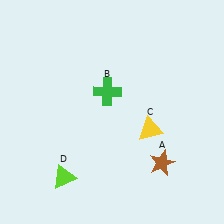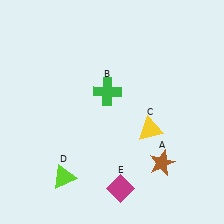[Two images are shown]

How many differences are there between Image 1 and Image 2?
There is 1 difference between the two images.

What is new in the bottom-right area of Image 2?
A magenta diamond (E) was added in the bottom-right area of Image 2.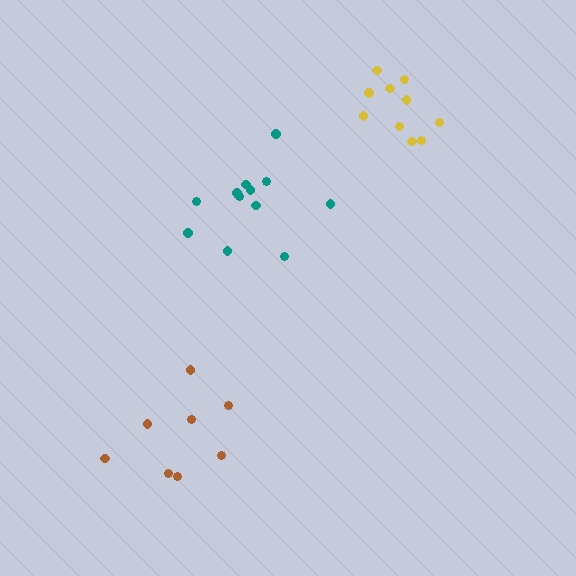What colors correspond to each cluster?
The clusters are colored: yellow, brown, teal.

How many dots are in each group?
Group 1: 10 dots, Group 2: 8 dots, Group 3: 13 dots (31 total).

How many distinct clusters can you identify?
There are 3 distinct clusters.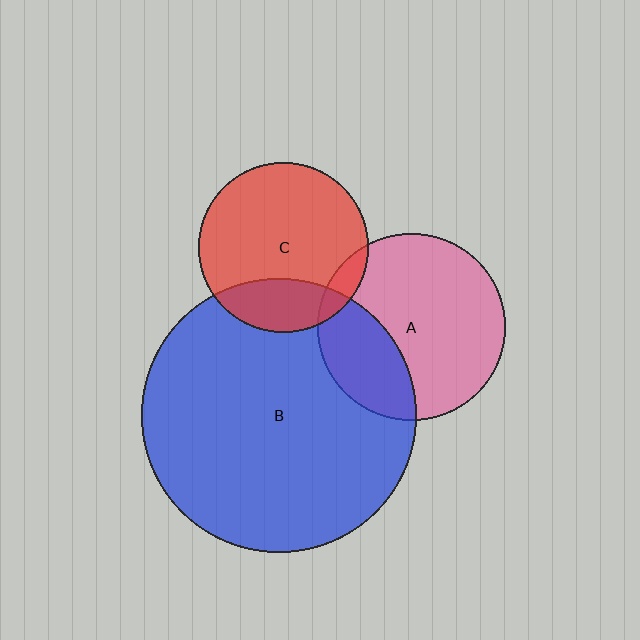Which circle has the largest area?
Circle B (blue).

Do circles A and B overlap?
Yes.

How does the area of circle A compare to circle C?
Approximately 1.2 times.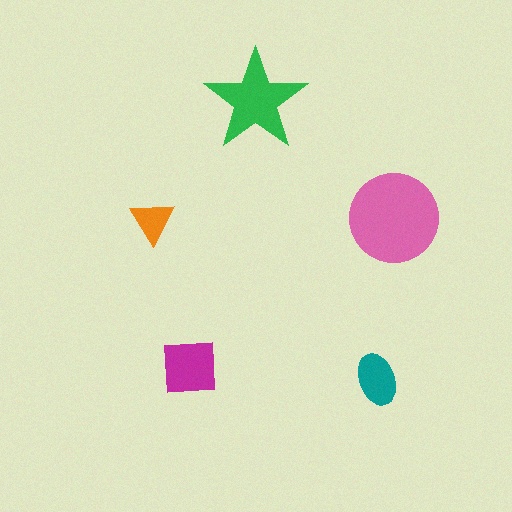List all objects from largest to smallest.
The pink circle, the green star, the magenta square, the teal ellipse, the orange triangle.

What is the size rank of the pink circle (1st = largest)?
1st.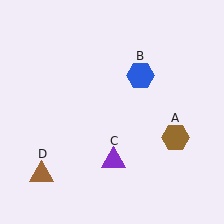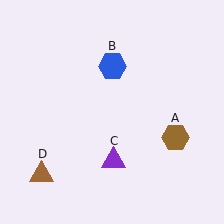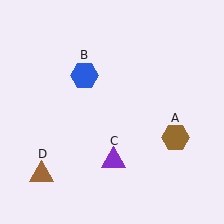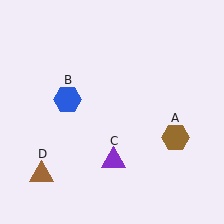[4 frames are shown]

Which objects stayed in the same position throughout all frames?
Brown hexagon (object A) and purple triangle (object C) and brown triangle (object D) remained stationary.